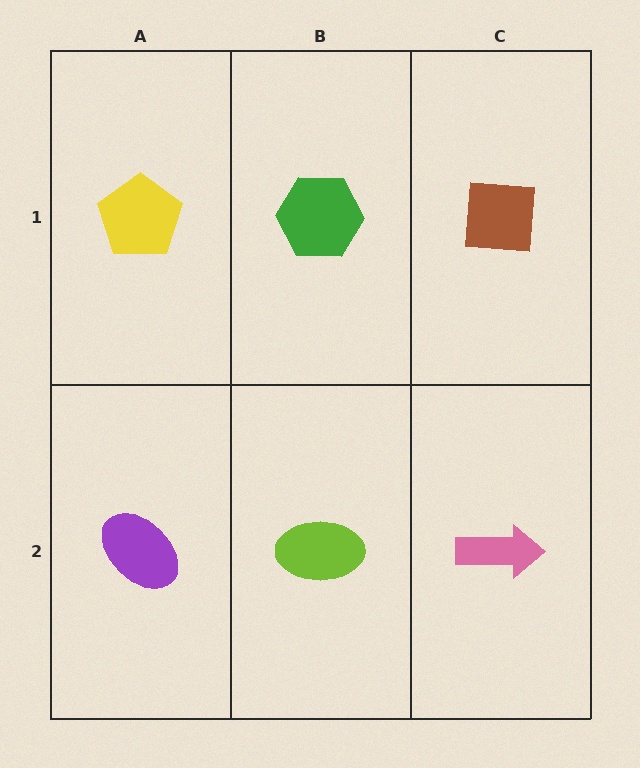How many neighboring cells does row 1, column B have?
3.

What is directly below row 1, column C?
A pink arrow.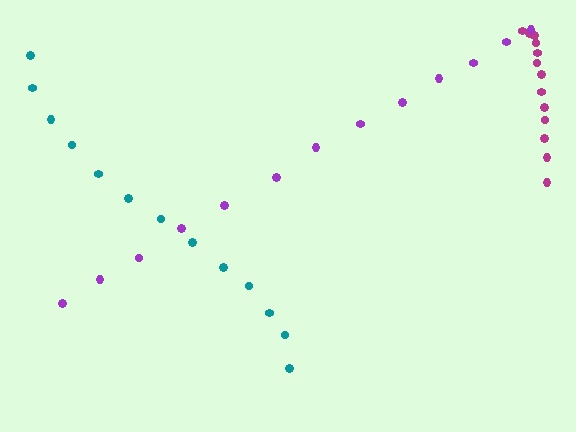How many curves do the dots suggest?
There are 3 distinct paths.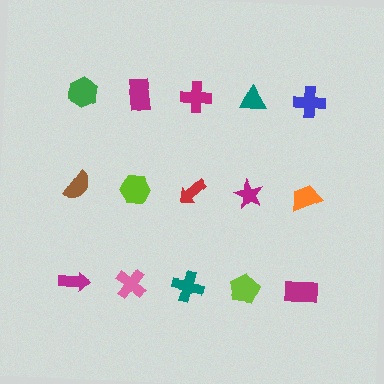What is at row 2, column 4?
A magenta star.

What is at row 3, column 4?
A lime pentagon.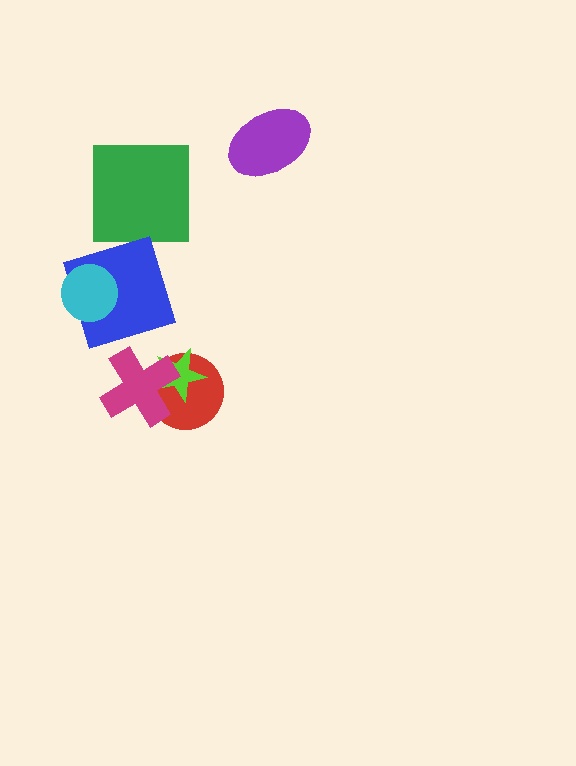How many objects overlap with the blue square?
1 object overlaps with the blue square.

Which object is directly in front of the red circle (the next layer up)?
The lime star is directly in front of the red circle.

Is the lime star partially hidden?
Yes, it is partially covered by another shape.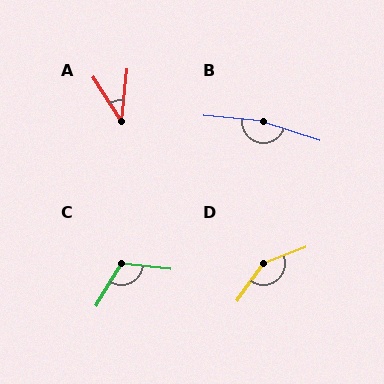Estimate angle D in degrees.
Approximately 147 degrees.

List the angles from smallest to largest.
A (38°), C (115°), D (147°), B (168°).